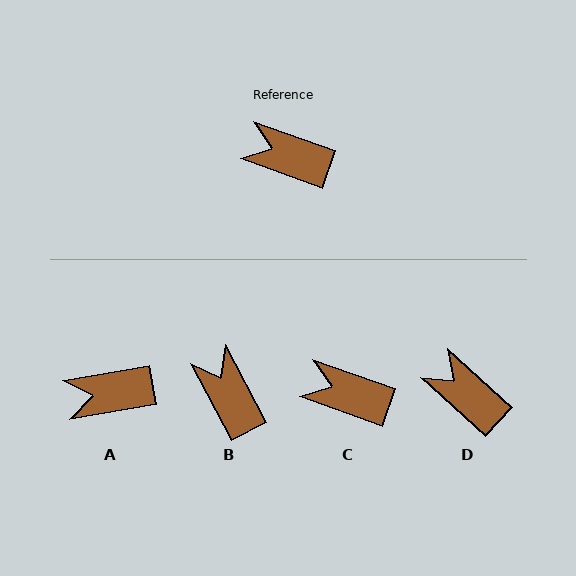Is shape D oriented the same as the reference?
No, it is off by about 23 degrees.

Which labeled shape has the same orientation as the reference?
C.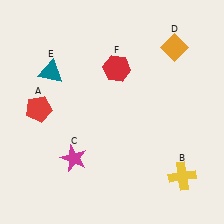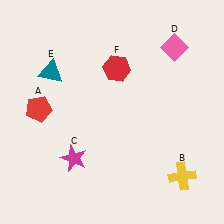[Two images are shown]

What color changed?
The diamond (D) changed from orange in Image 1 to pink in Image 2.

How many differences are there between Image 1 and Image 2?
There is 1 difference between the two images.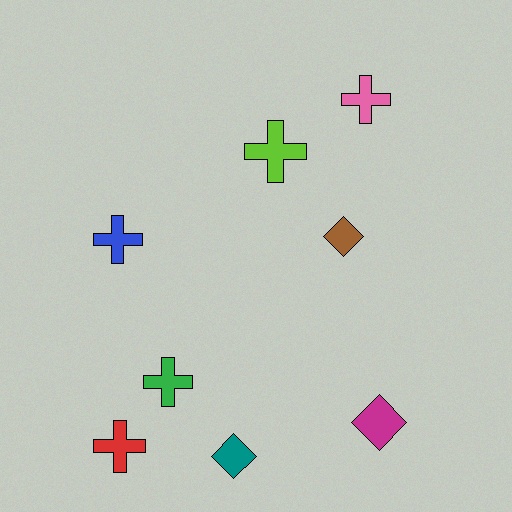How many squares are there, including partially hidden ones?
There are no squares.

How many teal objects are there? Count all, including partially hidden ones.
There is 1 teal object.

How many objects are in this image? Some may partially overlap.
There are 8 objects.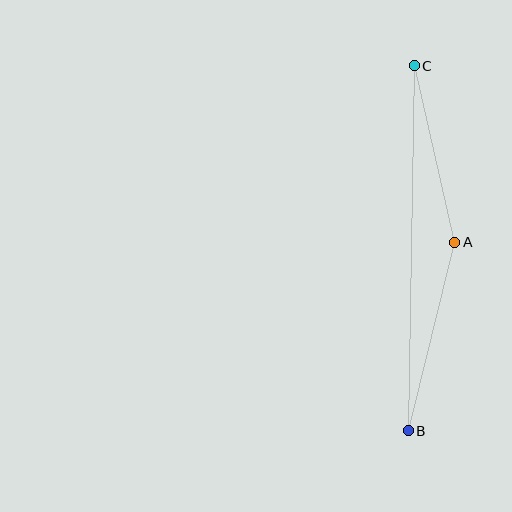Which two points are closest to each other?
Points A and C are closest to each other.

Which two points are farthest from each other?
Points B and C are farthest from each other.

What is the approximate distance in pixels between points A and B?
The distance between A and B is approximately 194 pixels.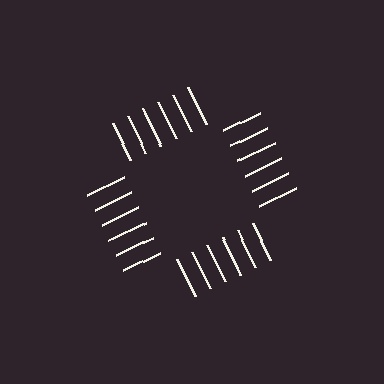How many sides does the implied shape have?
4 sides — the line-ends trace a square.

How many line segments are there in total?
24 — 6 along each of the 4 edges.